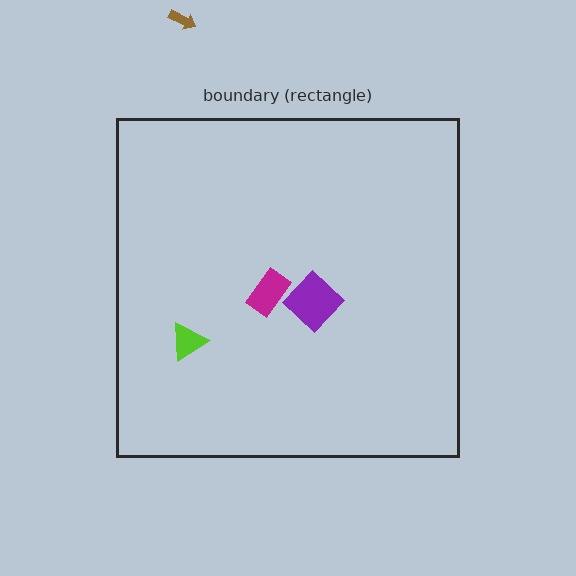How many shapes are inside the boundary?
3 inside, 1 outside.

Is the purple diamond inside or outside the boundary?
Inside.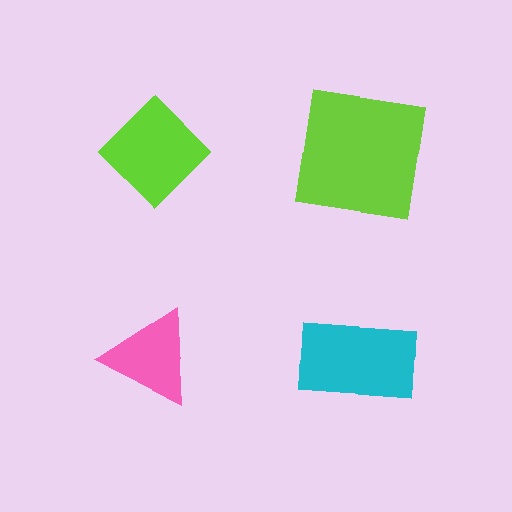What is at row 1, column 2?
A lime square.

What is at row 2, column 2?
A cyan rectangle.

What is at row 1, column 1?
A lime diamond.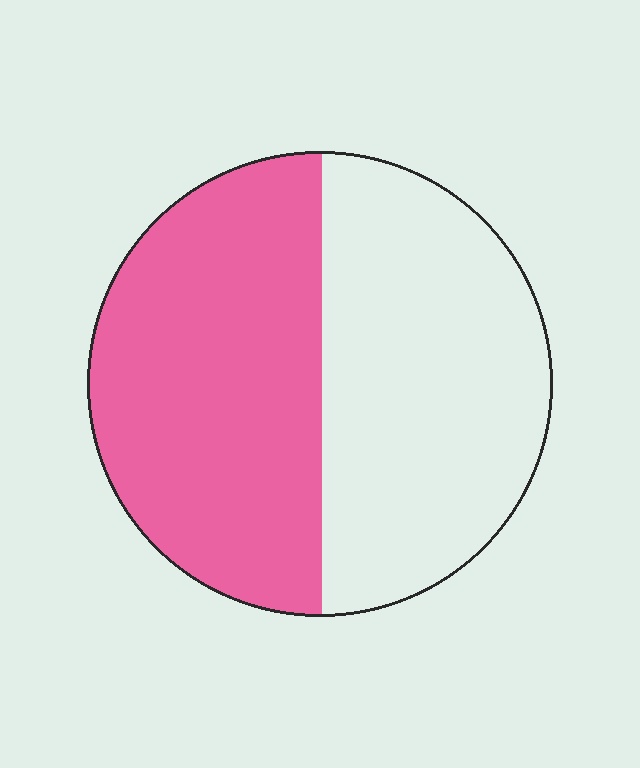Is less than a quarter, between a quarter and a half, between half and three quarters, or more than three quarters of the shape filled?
Between half and three quarters.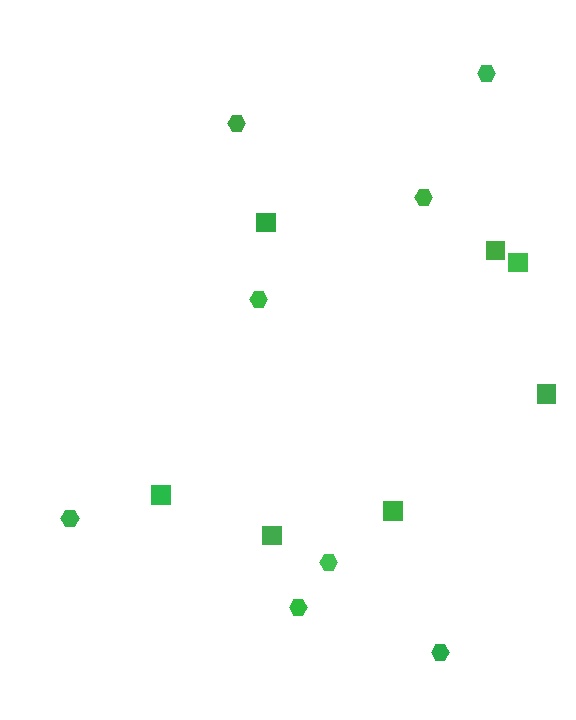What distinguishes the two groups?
There are 2 groups: one group of hexagons (8) and one group of squares (7).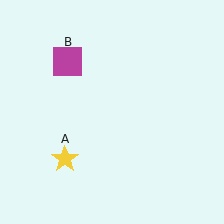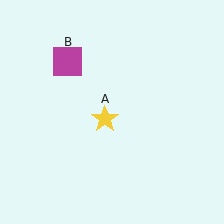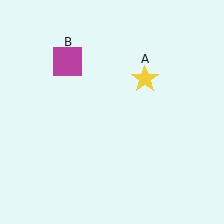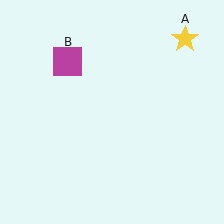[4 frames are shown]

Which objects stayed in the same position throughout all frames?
Magenta square (object B) remained stationary.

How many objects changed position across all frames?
1 object changed position: yellow star (object A).